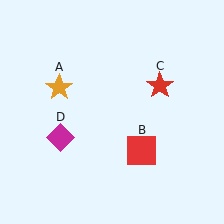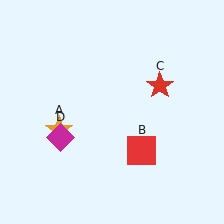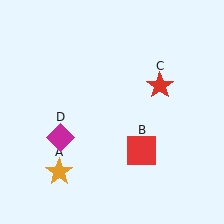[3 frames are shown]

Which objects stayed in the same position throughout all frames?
Red square (object B) and red star (object C) and magenta diamond (object D) remained stationary.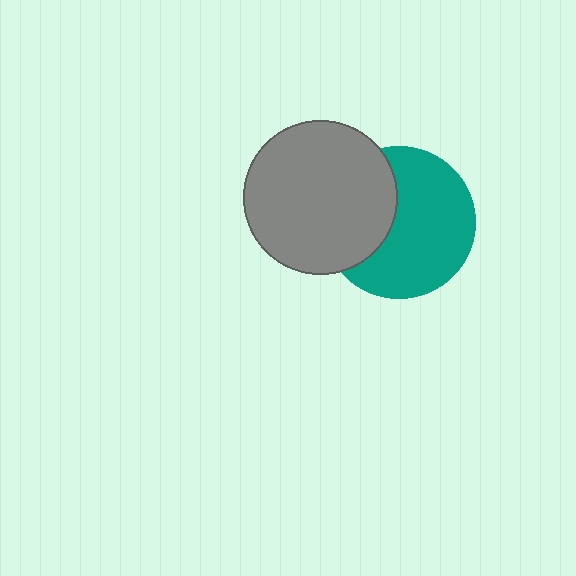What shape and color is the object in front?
The object in front is a gray circle.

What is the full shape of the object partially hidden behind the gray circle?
The partially hidden object is a teal circle.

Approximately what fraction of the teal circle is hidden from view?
Roughly 36% of the teal circle is hidden behind the gray circle.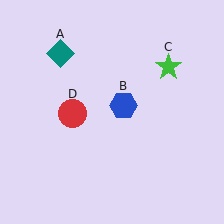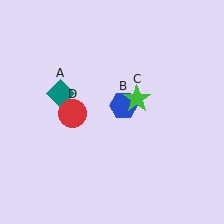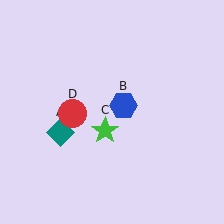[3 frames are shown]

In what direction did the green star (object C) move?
The green star (object C) moved down and to the left.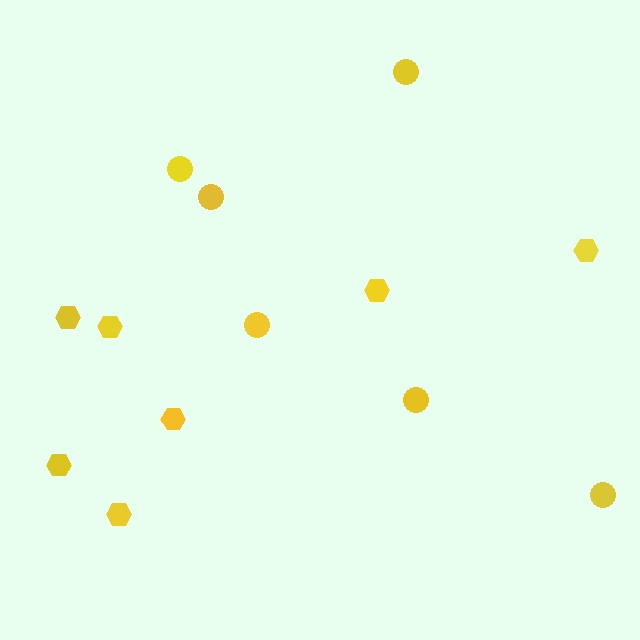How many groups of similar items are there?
There are 2 groups: one group of circles (6) and one group of hexagons (7).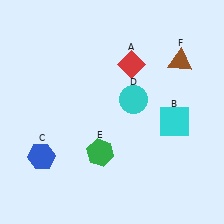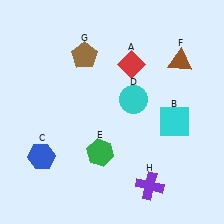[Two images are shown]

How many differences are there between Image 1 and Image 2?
There are 2 differences between the two images.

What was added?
A brown pentagon (G), a purple cross (H) were added in Image 2.